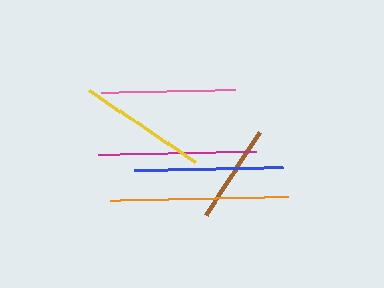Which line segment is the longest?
The orange line is the longest at approximately 179 pixels.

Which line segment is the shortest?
The brown line is the shortest at approximately 99 pixels.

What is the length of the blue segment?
The blue segment is approximately 149 pixels long.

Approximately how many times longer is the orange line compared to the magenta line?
The orange line is approximately 1.1 times the length of the magenta line.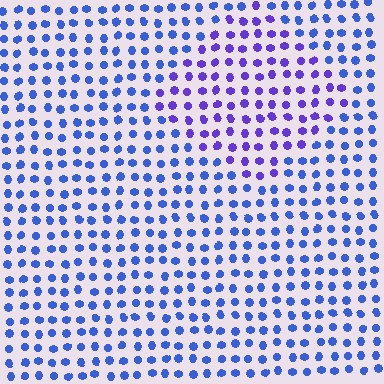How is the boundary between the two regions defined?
The boundary is defined purely by a slight shift in hue (about 32 degrees). Spacing, size, and orientation are identical on both sides.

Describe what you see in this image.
The image is filled with small blue elements in a uniform arrangement. A diamond-shaped region is visible where the elements are tinted to a slightly different hue, forming a subtle color boundary.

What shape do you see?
I see a diamond.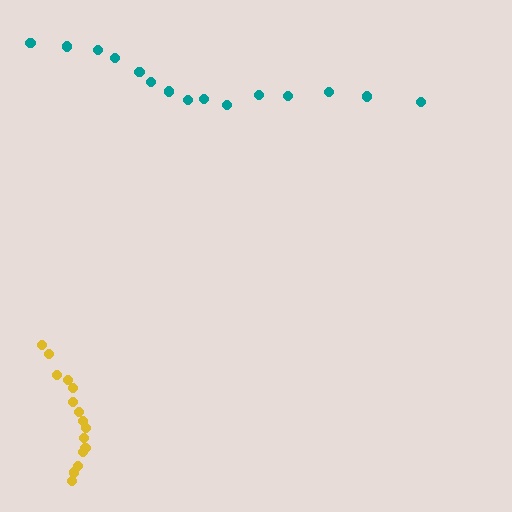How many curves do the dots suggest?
There are 2 distinct paths.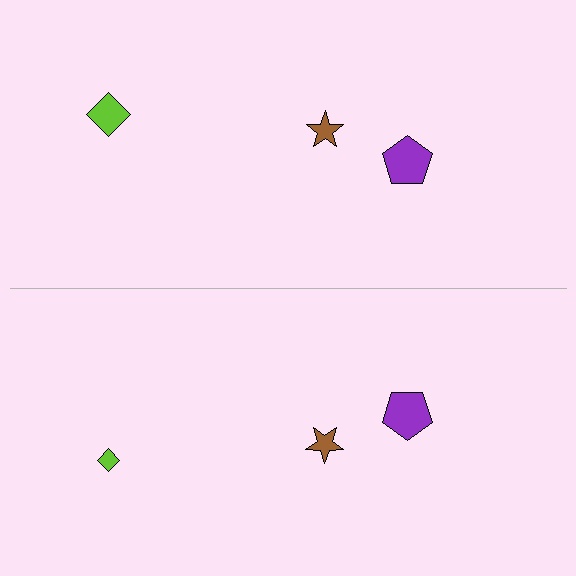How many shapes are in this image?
There are 6 shapes in this image.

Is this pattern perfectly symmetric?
No, the pattern is not perfectly symmetric. The lime diamond on the bottom side has a different size than its mirror counterpart.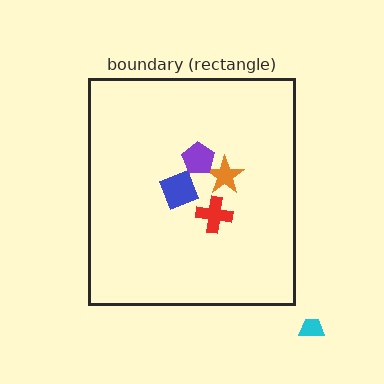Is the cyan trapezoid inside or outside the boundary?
Outside.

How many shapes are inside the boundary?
4 inside, 1 outside.